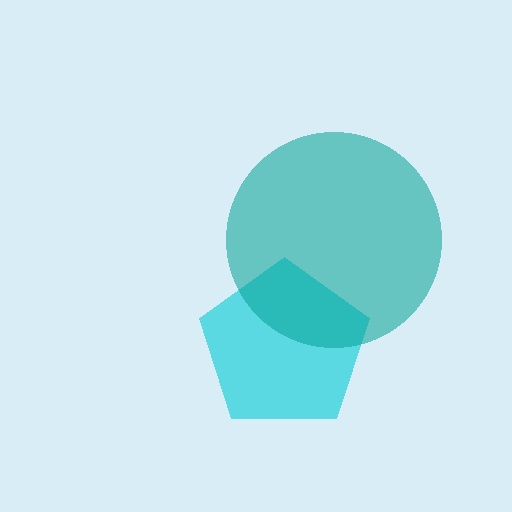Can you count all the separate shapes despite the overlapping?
Yes, there are 2 separate shapes.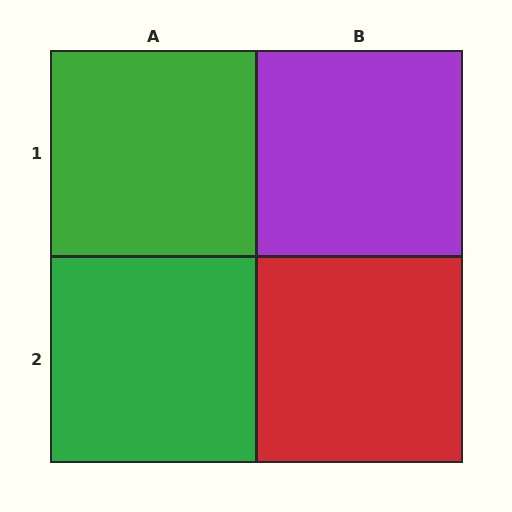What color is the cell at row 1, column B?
Purple.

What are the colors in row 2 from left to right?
Green, red.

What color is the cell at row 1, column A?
Green.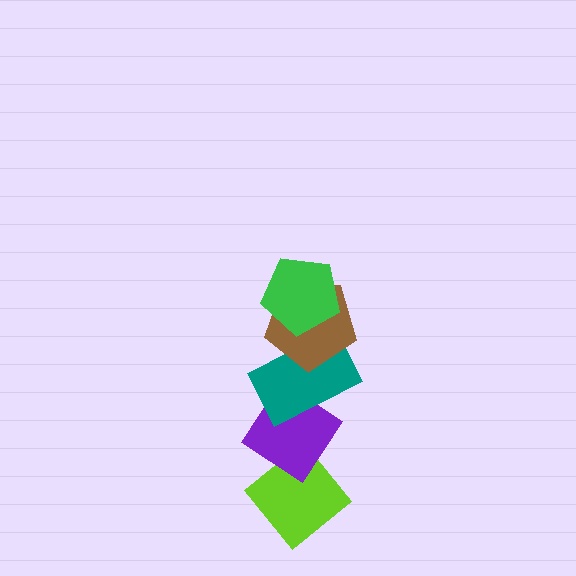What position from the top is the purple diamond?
The purple diamond is 4th from the top.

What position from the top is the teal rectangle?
The teal rectangle is 3rd from the top.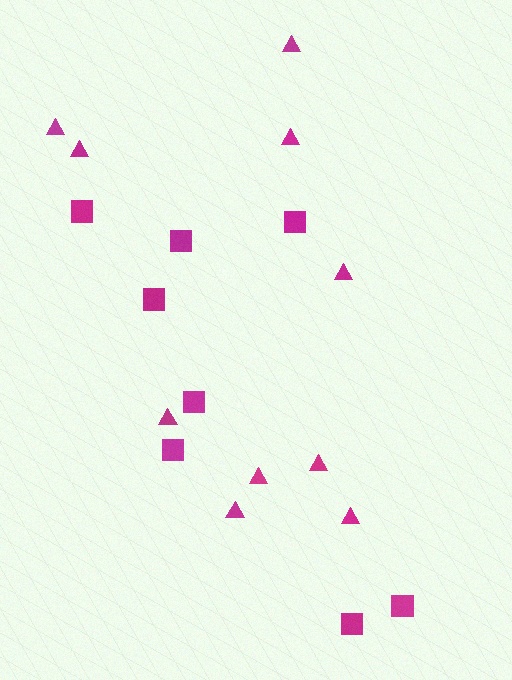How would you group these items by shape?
There are 2 groups: one group of squares (8) and one group of triangles (10).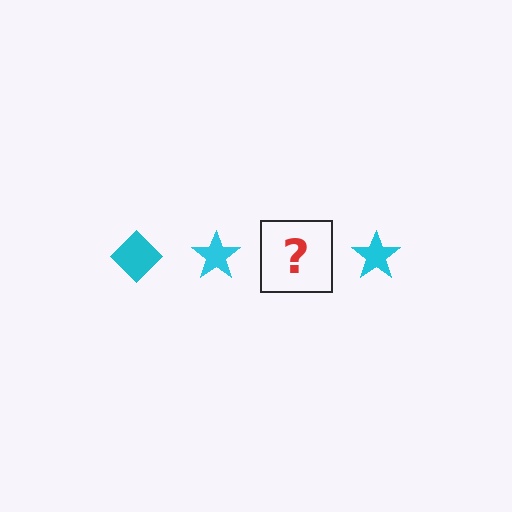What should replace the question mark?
The question mark should be replaced with a cyan diamond.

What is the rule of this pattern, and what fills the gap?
The rule is that the pattern cycles through diamond, star shapes in cyan. The gap should be filled with a cyan diamond.